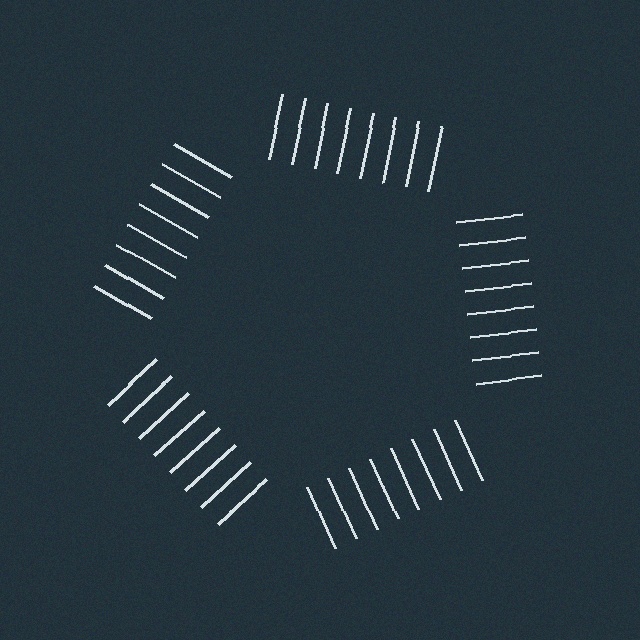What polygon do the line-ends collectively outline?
An illusory pentagon — the line segments terminate on its edges but no continuous stroke is drawn.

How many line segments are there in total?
40 — 8 along each of the 5 edges.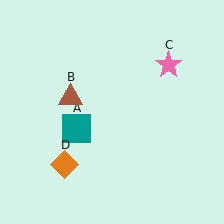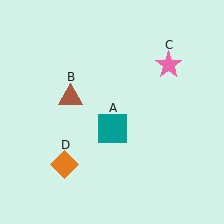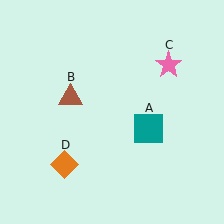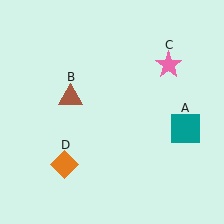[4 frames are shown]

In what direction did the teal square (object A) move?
The teal square (object A) moved right.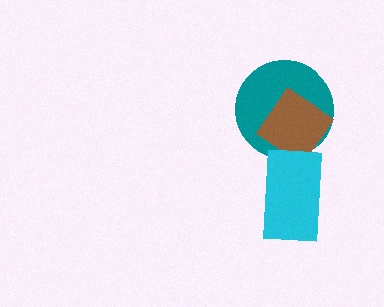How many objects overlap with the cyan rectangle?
0 objects overlap with the cyan rectangle.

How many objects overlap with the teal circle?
1 object overlaps with the teal circle.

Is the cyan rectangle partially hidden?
No, no other shape covers it.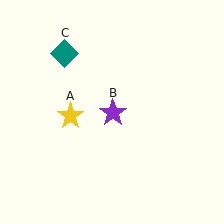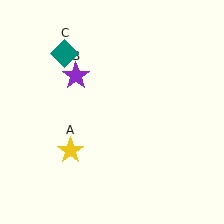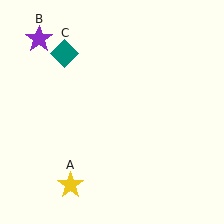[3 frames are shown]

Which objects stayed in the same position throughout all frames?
Teal diamond (object C) remained stationary.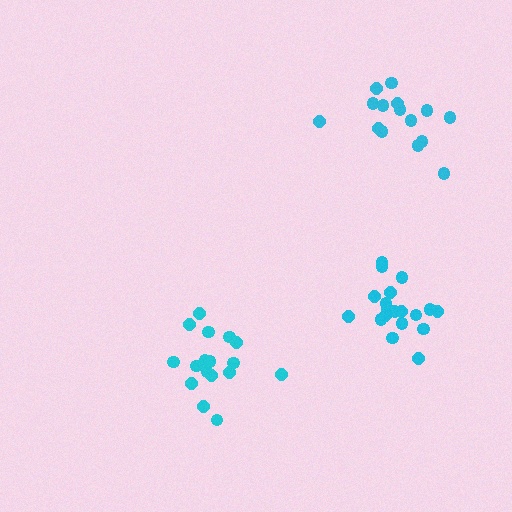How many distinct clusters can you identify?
There are 3 distinct clusters.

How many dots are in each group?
Group 1: 19 dots, Group 2: 17 dots, Group 3: 15 dots (51 total).